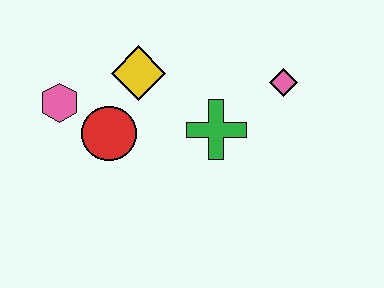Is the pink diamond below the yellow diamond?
Yes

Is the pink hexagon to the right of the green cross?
No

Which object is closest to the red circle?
The pink hexagon is closest to the red circle.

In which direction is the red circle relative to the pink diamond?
The red circle is to the left of the pink diamond.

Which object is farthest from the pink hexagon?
The pink diamond is farthest from the pink hexagon.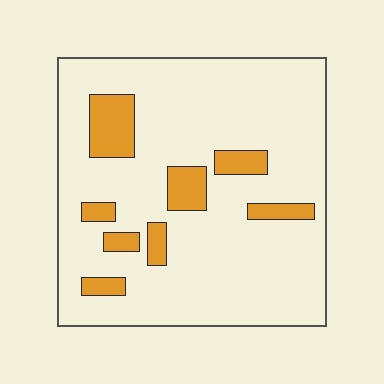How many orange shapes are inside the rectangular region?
8.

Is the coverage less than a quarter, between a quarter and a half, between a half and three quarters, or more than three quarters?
Less than a quarter.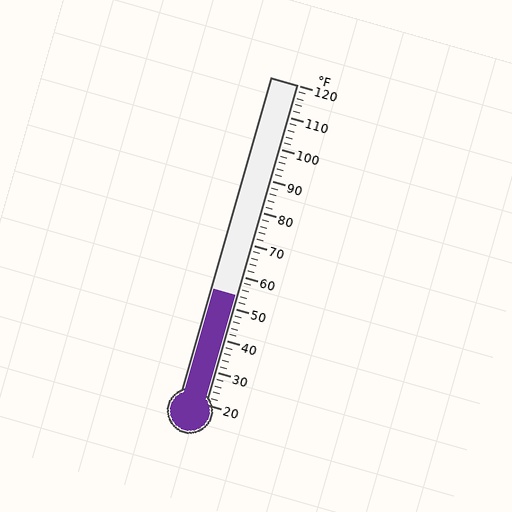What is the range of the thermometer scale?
The thermometer scale ranges from 20°F to 120°F.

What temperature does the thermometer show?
The thermometer shows approximately 54°F.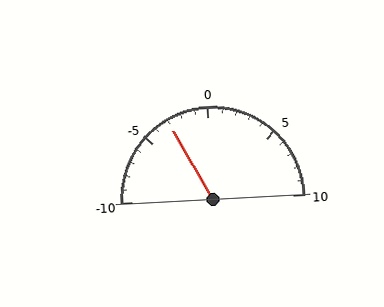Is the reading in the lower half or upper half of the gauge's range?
The reading is in the lower half of the range (-10 to 10).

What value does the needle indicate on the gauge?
The needle indicates approximately -3.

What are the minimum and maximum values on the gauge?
The gauge ranges from -10 to 10.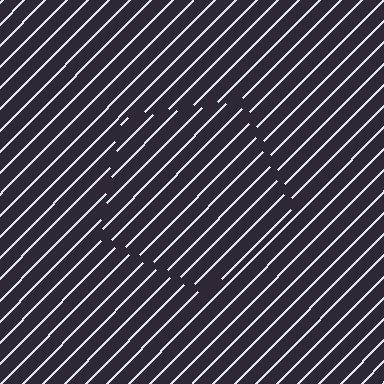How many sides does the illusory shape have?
5 sides — the line-ends trace a pentagon.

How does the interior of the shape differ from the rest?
The interior of the shape contains the same grating, shifted by half a period — the contour is defined by the phase discontinuity where line-ends from the inner and outer gratings abut.